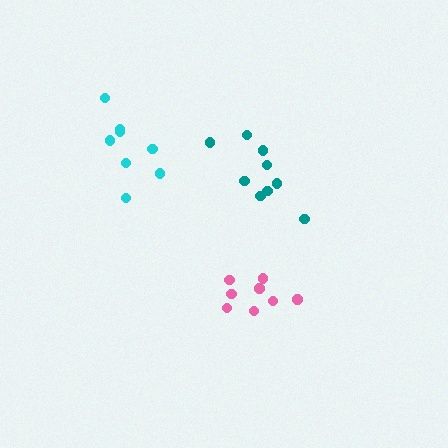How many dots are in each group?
Group 1: 9 dots, Group 2: 8 dots, Group 3: 8 dots (25 total).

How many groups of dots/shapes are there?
There are 3 groups.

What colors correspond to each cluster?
The clusters are colored: teal, pink, cyan.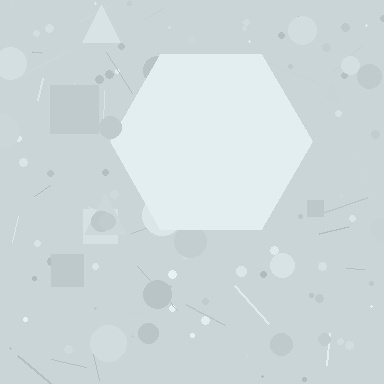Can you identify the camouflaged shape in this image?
The camouflaged shape is a hexagon.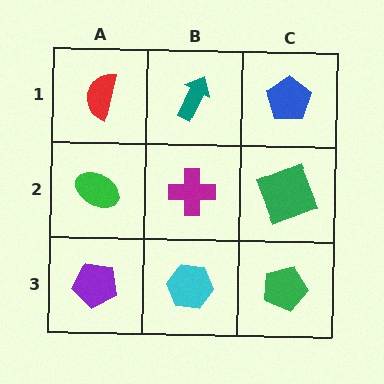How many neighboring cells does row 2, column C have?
3.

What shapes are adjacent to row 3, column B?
A magenta cross (row 2, column B), a purple pentagon (row 3, column A), a green pentagon (row 3, column C).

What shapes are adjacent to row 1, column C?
A green square (row 2, column C), a teal arrow (row 1, column B).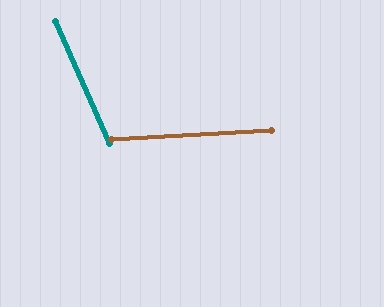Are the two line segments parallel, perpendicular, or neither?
Neither parallel nor perpendicular — they differ by about 69°.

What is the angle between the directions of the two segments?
Approximately 69 degrees.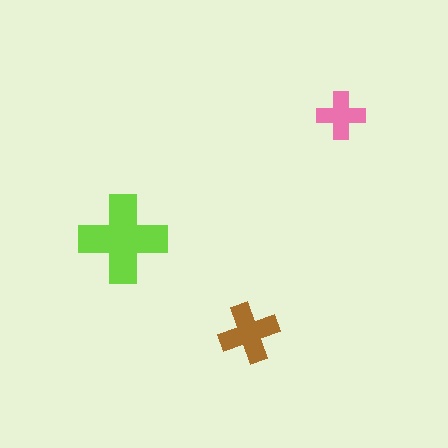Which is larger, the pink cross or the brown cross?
The brown one.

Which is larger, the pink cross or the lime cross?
The lime one.